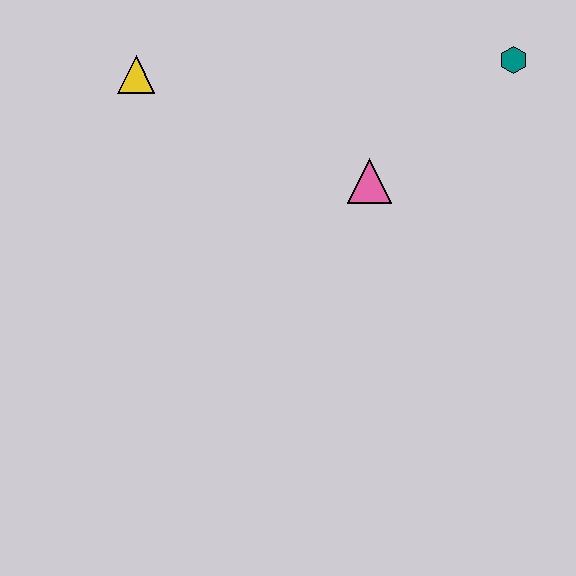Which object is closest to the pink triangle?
The teal hexagon is closest to the pink triangle.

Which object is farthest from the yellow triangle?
The teal hexagon is farthest from the yellow triangle.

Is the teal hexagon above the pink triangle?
Yes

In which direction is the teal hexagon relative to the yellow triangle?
The teal hexagon is to the right of the yellow triangle.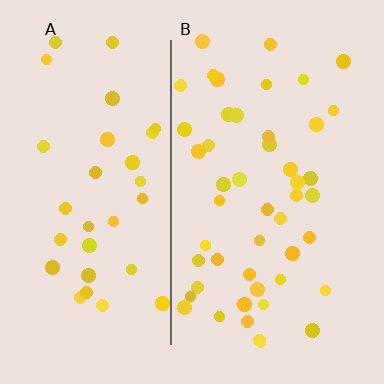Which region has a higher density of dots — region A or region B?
B (the right).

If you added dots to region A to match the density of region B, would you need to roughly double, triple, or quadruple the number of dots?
Approximately double.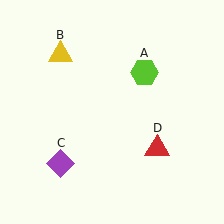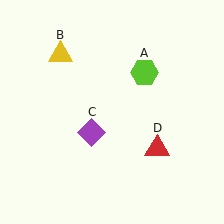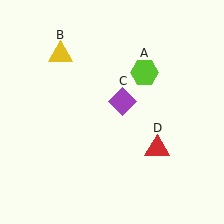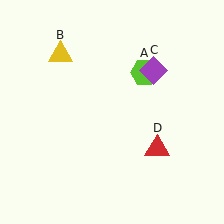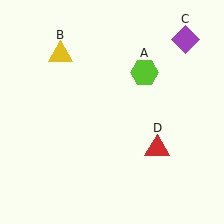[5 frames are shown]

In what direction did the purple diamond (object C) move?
The purple diamond (object C) moved up and to the right.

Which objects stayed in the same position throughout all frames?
Lime hexagon (object A) and yellow triangle (object B) and red triangle (object D) remained stationary.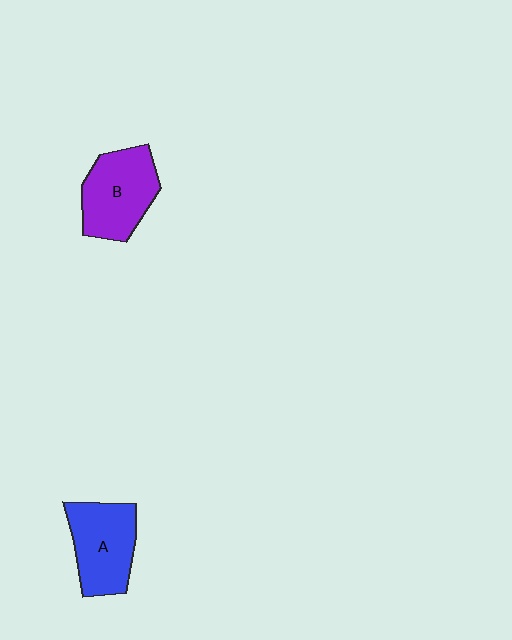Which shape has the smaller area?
Shape A (blue).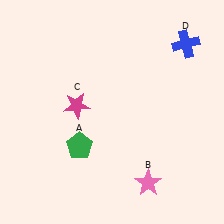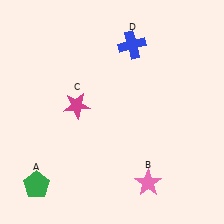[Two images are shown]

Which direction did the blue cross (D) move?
The blue cross (D) moved left.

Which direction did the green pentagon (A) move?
The green pentagon (A) moved left.